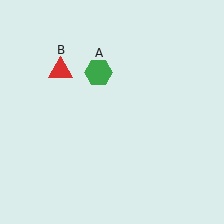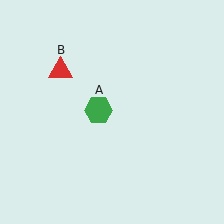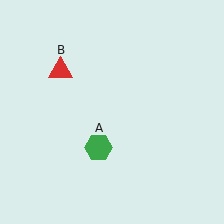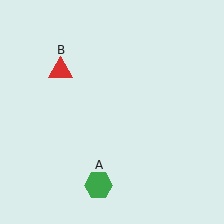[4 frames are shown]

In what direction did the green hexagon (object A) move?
The green hexagon (object A) moved down.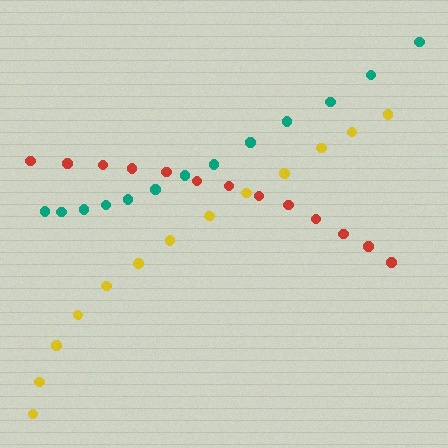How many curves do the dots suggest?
There are 3 distinct paths.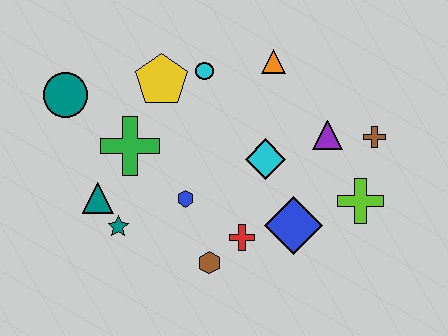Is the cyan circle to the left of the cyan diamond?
Yes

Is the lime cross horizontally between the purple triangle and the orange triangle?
No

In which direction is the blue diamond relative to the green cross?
The blue diamond is to the right of the green cross.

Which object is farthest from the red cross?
The teal circle is farthest from the red cross.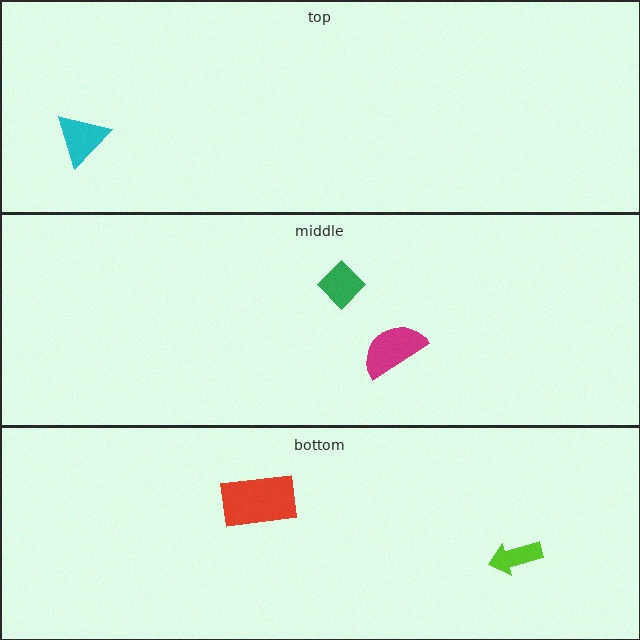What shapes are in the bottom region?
The lime arrow, the red rectangle.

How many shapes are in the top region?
1.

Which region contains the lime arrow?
The bottom region.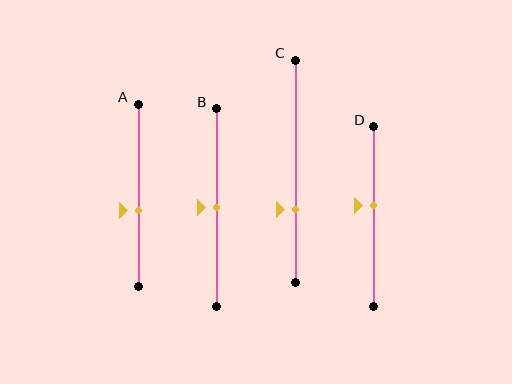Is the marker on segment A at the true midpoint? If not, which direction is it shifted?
No, the marker on segment A is shifted downward by about 8% of the segment length.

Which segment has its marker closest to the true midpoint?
Segment B has its marker closest to the true midpoint.